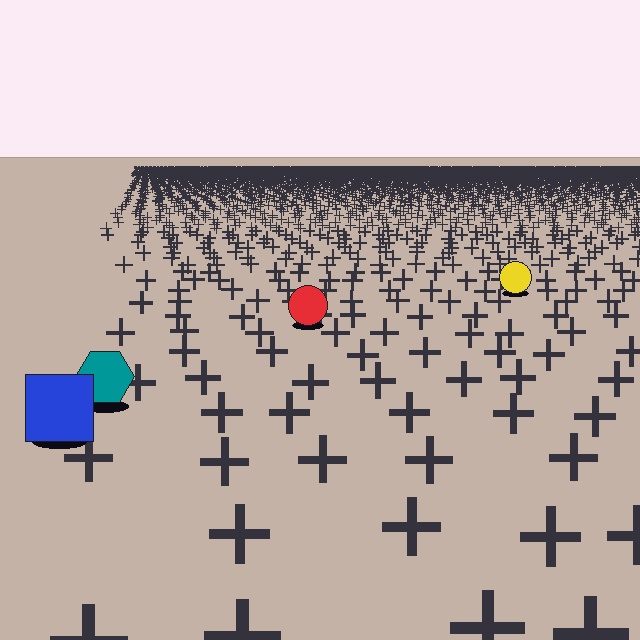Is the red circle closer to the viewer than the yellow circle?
Yes. The red circle is closer — you can tell from the texture gradient: the ground texture is coarser near it.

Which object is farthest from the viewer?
The yellow circle is farthest from the viewer. It appears smaller and the ground texture around it is denser.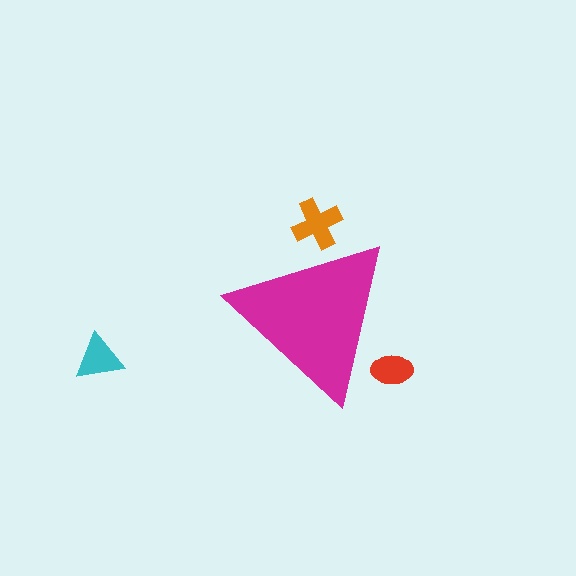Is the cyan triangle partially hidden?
No, the cyan triangle is fully visible.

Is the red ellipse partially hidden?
Yes, the red ellipse is partially hidden behind the magenta triangle.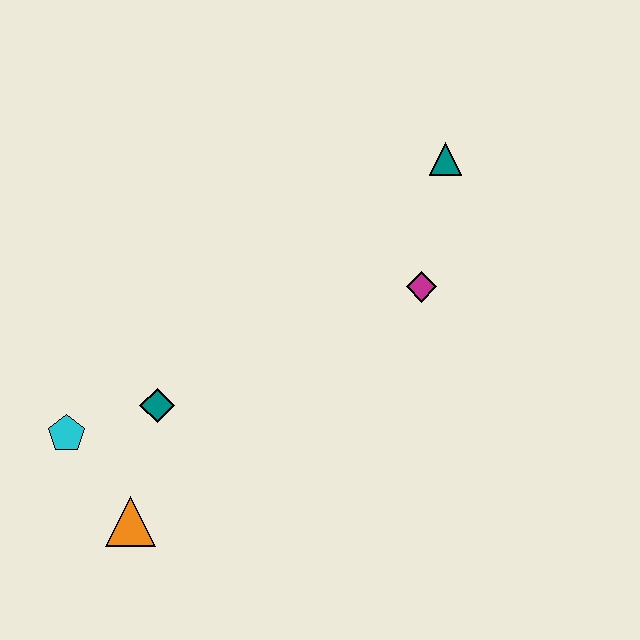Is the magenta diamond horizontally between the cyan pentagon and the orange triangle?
No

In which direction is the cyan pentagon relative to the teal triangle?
The cyan pentagon is to the left of the teal triangle.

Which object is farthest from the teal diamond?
The teal triangle is farthest from the teal diamond.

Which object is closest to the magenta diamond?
The teal triangle is closest to the magenta diamond.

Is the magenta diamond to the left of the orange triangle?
No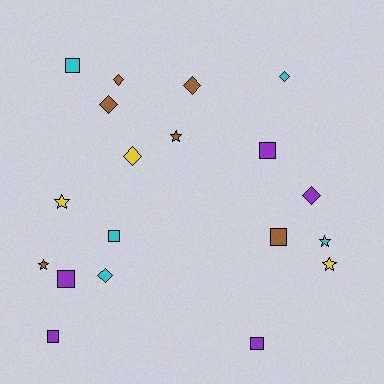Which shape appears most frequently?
Square, with 7 objects.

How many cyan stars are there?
There is 1 cyan star.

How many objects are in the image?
There are 19 objects.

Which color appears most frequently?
Brown, with 6 objects.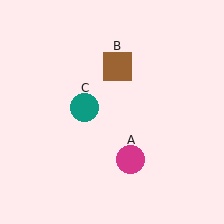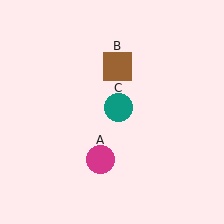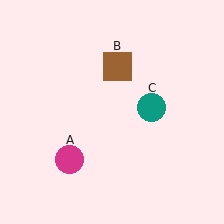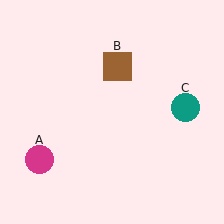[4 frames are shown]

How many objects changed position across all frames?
2 objects changed position: magenta circle (object A), teal circle (object C).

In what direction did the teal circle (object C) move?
The teal circle (object C) moved right.